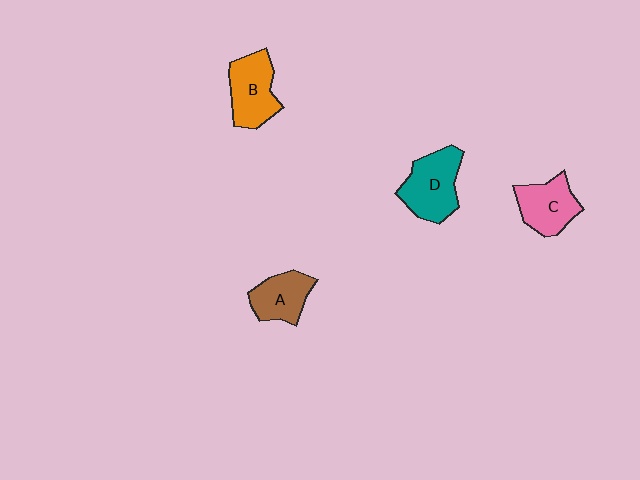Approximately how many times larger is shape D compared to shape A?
Approximately 1.3 times.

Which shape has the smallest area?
Shape A (brown).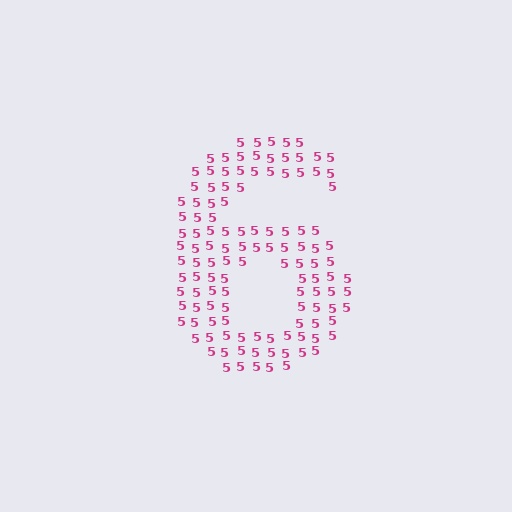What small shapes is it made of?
It is made of small digit 5's.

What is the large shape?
The large shape is the digit 6.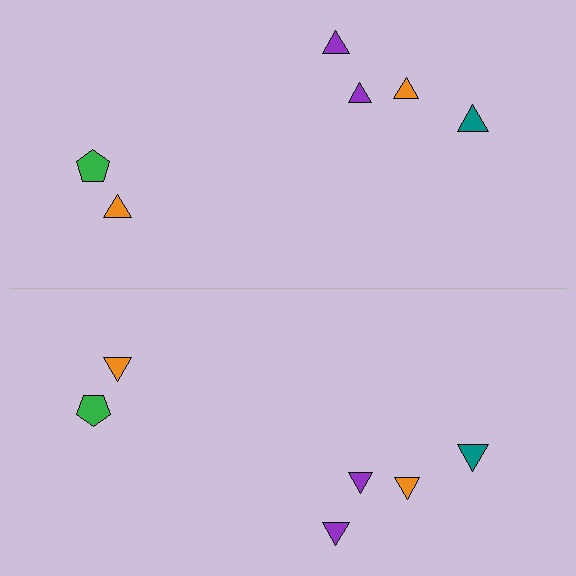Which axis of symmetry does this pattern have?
The pattern has a horizontal axis of symmetry running through the center of the image.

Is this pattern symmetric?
Yes, this pattern has bilateral (reflection) symmetry.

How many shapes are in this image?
There are 12 shapes in this image.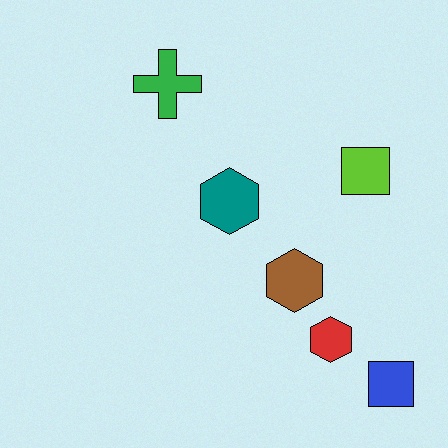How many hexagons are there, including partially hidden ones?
There are 3 hexagons.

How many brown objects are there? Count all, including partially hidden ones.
There is 1 brown object.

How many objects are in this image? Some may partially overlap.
There are 6 objects.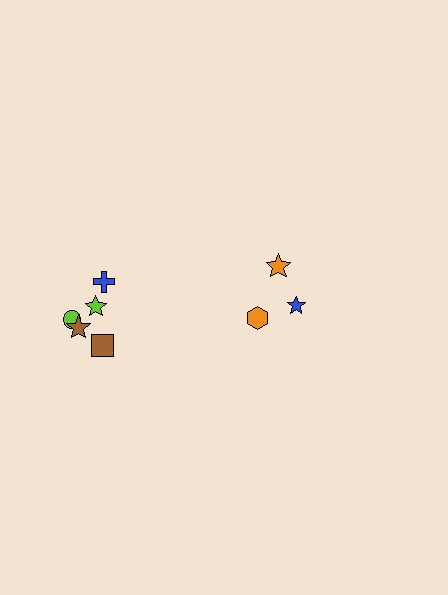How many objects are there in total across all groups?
There are 8 objects.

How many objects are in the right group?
There are 3 objects.